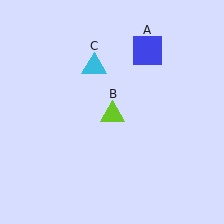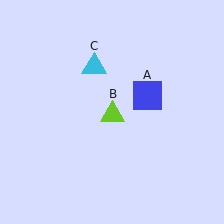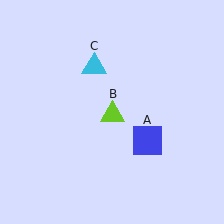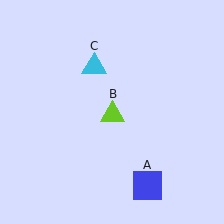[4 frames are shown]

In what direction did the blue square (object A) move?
The blue square (object A) moved down.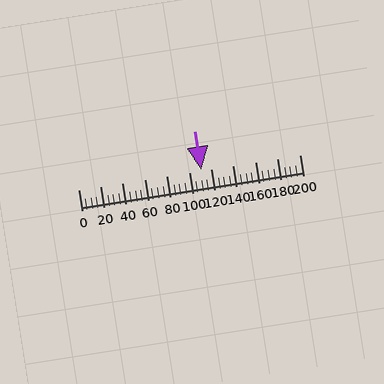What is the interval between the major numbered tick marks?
The major tick marks are spaced 20 units apart.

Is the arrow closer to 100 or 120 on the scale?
The arrow is closer to 120.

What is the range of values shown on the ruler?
The ruler shows values from 0 to 200.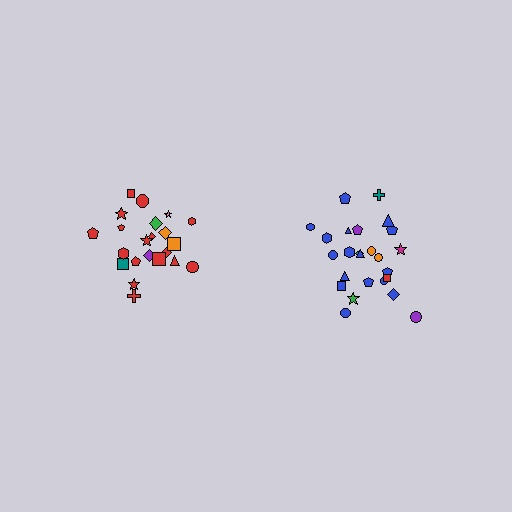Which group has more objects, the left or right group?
The right group.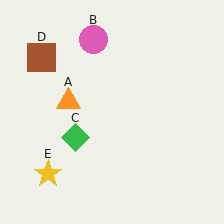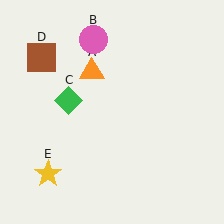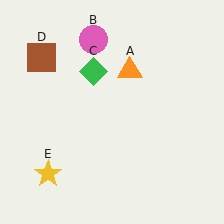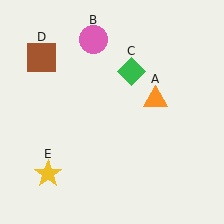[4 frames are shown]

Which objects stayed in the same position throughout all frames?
Pink circle (object B) and brown square (object D) and yellow star (object E) remained stationary.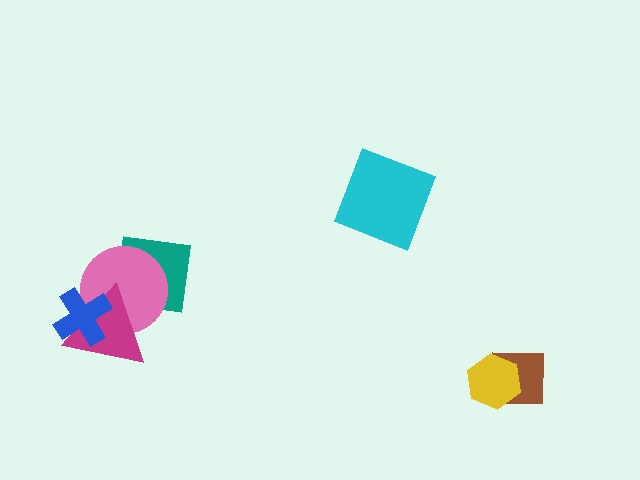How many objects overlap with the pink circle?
3 objects overlap with the pink circle.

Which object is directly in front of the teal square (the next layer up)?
The pink circle is directly in front of the teal square.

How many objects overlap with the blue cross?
2 objects overlap with the blue cross.